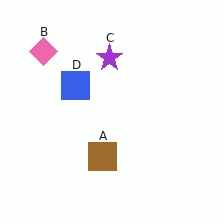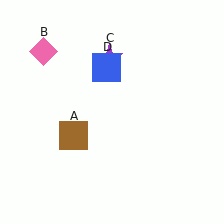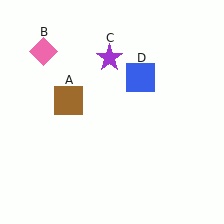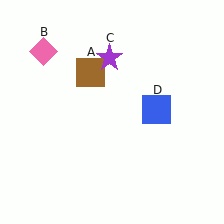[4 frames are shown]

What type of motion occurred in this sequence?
The brown square (object A), blue square (object D) rotated clockwise around the center of the scene.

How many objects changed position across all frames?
2 objects changed position: brown square (object A), blue square (object D).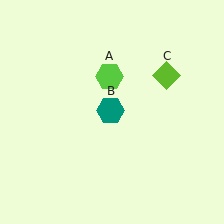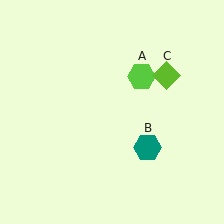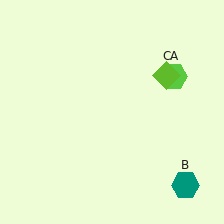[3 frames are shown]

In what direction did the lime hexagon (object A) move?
The lime hexagon (object A) moved right.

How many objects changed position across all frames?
2 objects changed position: lime hexagon (object A), teal hexagon (object B).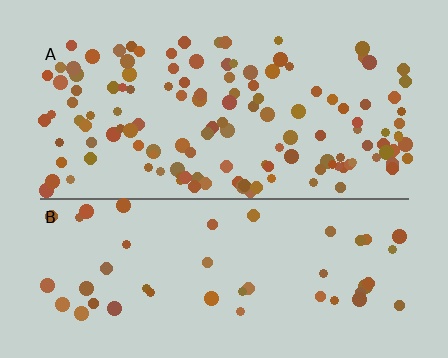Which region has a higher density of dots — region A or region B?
A (the top).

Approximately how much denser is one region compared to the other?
Approximately 2.7× — region A over region B.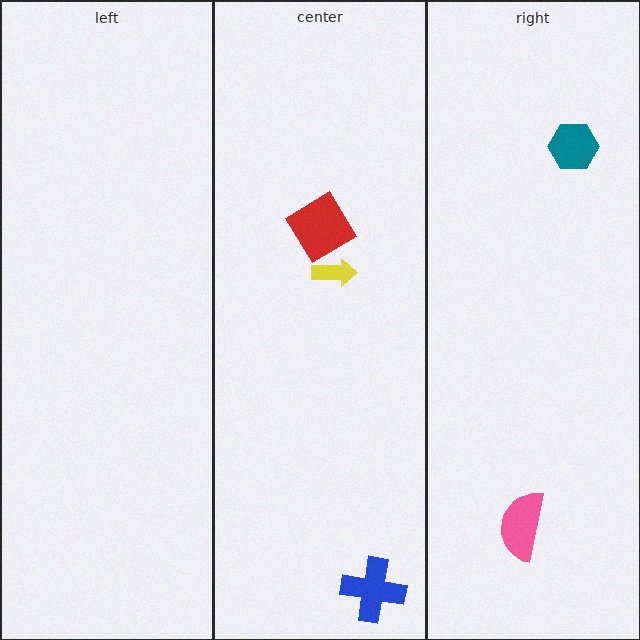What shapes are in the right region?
The teal hexagon, the pink semicircle.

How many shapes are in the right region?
2.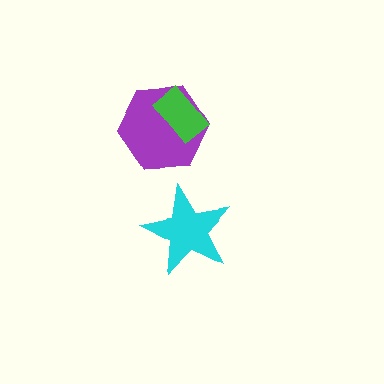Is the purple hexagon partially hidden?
Yes, it is partially covered by another shape.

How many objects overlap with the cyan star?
0 objects overlap with the cyan star.